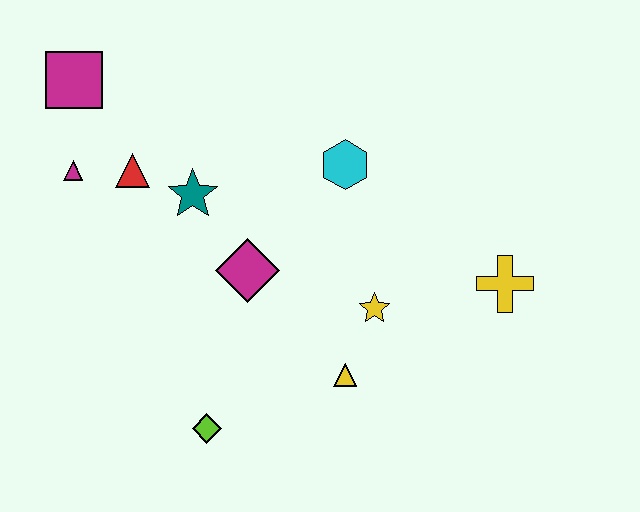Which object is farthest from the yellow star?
The magenta square is farthest from the yellow star.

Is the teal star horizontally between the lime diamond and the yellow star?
No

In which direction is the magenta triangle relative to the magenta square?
The magenta triangle is below the magenta square.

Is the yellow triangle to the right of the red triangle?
Yes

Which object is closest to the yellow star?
The yellow triangle is closest to the yellow star.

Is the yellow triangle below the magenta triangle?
Yes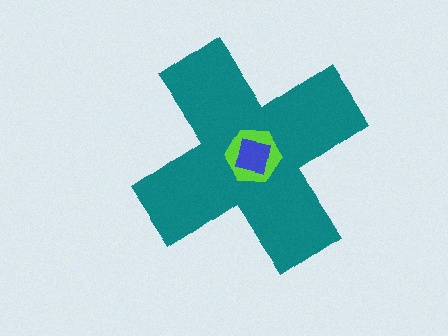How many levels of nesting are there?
3.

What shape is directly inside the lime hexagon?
The blue square.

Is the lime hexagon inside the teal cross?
Yes.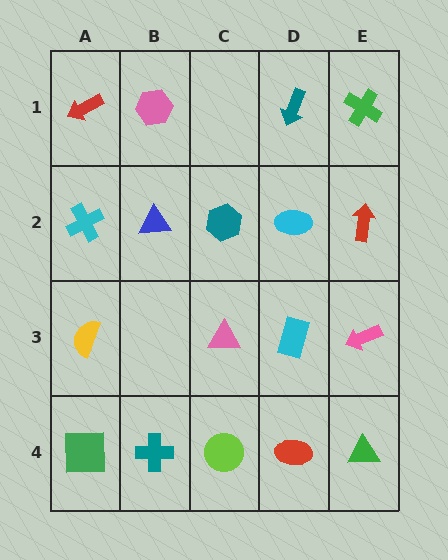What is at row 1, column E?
A green cross.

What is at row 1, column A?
A red arrow.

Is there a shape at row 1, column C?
No, that cell is empty.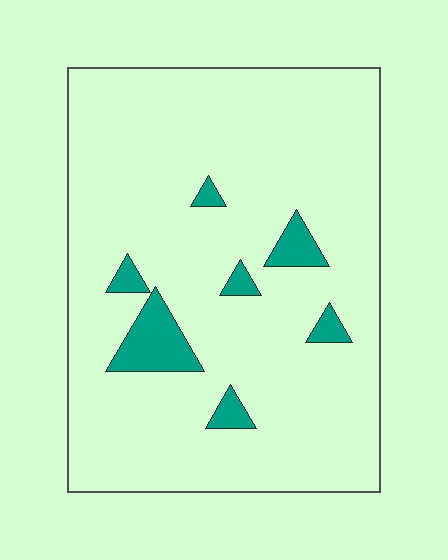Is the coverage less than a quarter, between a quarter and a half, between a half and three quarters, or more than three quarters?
Less than a quarter.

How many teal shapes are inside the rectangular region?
7.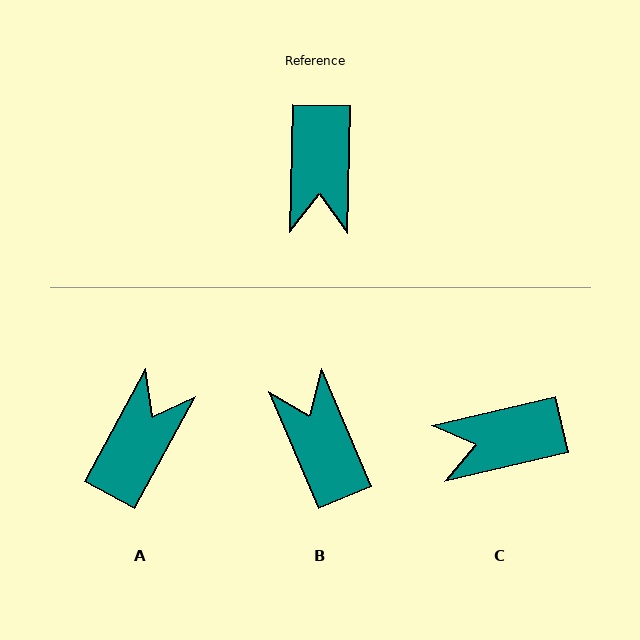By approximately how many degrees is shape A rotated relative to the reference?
Approximately 152 degrees counter-clockwise.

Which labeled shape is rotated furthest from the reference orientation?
B, about 156 degrees away.